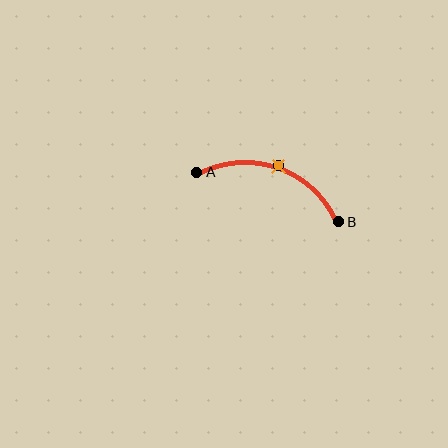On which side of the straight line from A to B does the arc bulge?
The arc bulges above the straight line connecting A and B.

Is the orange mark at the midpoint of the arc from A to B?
Yes. The orange mark lies on the arc at equal arc-length from both A and B — it is the arc midpoint.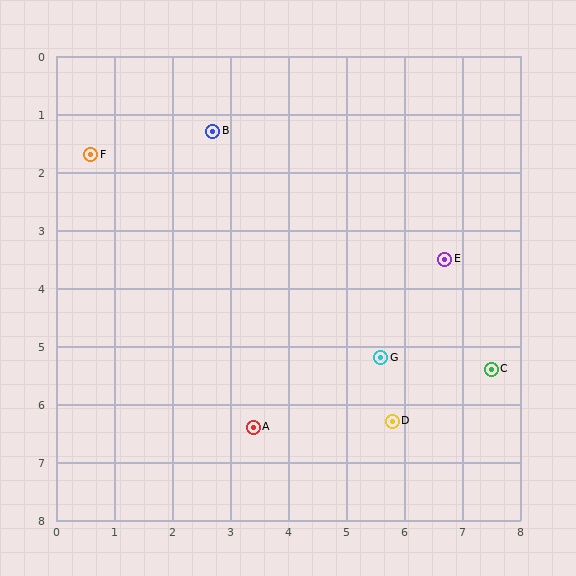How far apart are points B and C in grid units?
Points B and C are about 6.3 grid units apart.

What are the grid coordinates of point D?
Point D is at approximately (5.8, 6.3).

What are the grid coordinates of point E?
Point E is at approximately (6.7, 3.5).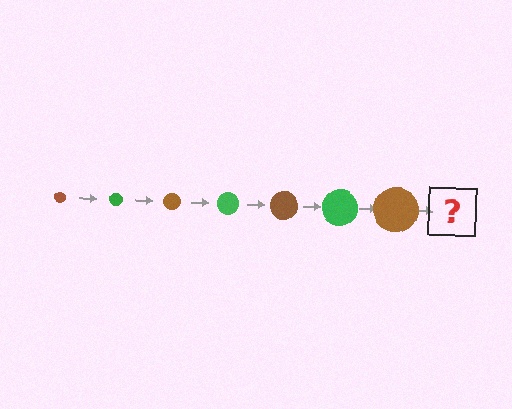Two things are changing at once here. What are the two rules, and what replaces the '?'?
The two rules are that the circle grows larger each step and the color cycles through brown and green. The '?' should be a green circle, larger than the previous one.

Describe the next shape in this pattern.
It should be a green circle, larger than the previous one.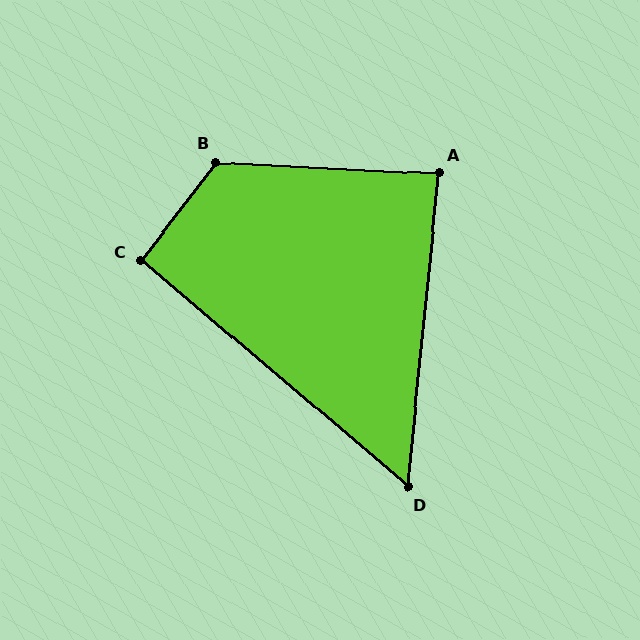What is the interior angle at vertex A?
Approximately 87 degrees (approximately right).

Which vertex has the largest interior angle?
B, at approximately 125 degrees.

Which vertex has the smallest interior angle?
D, at approximately 55 degrees.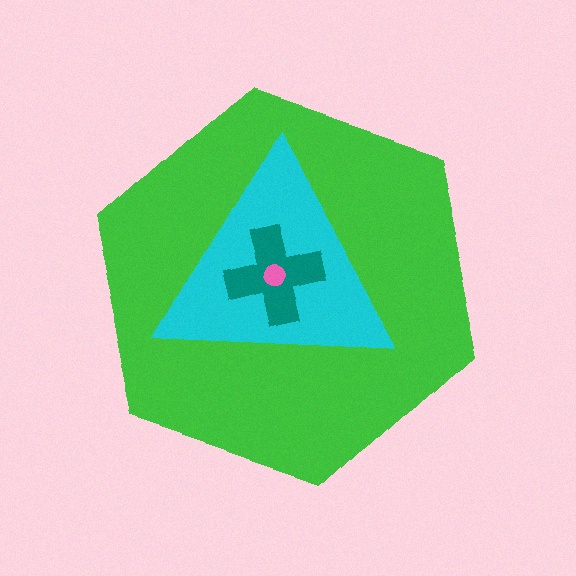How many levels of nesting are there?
4.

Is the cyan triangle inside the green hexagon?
Yes.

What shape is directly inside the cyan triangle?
The teal cross.